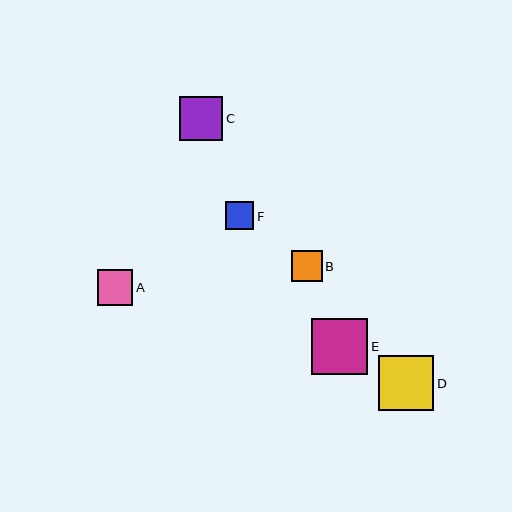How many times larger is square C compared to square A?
Square C is approximately 1.2 times the size of square A.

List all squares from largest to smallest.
From largest to smallest: E, D, C, A, B, F.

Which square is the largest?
Square E is the largest with a size of approximately 56 pixels.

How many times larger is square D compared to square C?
Square D is approximately 1.3 times the size of square C.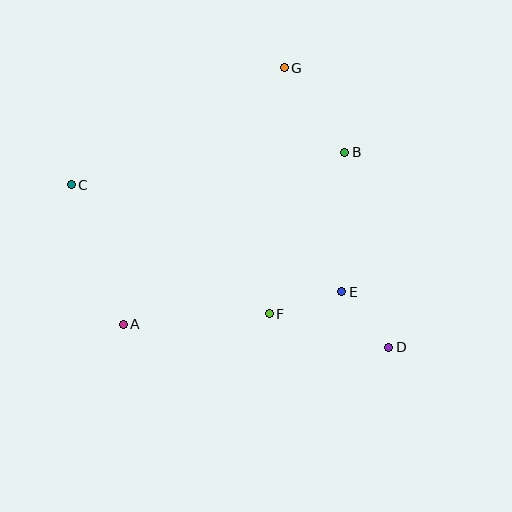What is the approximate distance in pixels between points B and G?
The distance between B and G is approximately 104 pixels.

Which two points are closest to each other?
Points D and E are closest to each other.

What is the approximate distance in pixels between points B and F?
The distance between B and F is approximately 178 pixels.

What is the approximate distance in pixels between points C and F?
The distance between C and F is approximately 237 pixels.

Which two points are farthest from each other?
Points C and D are farthest from each other.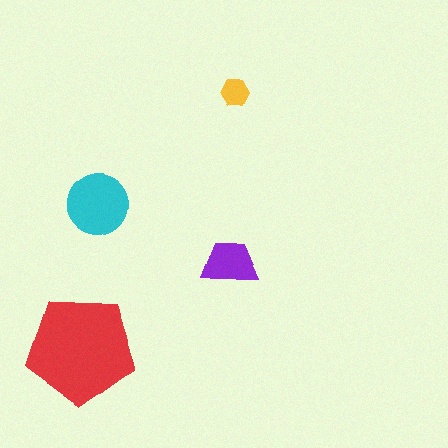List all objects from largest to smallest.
The red pentagon, the cyan circle, the purple trapezoid, the yellow hexagon.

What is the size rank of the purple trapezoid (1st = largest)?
3rd.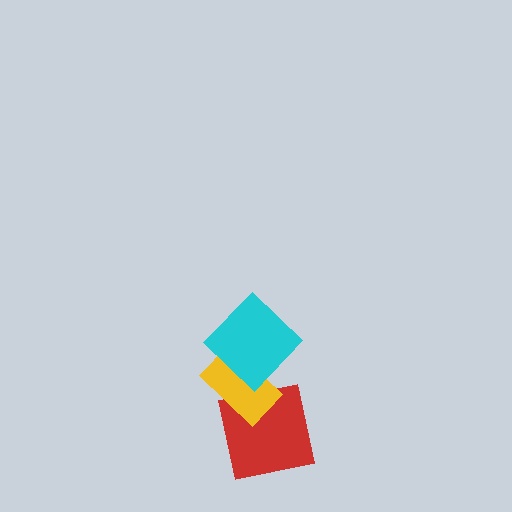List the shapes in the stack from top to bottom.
From top to bottom: the cyan diamond, the yellow rectangle, the red square.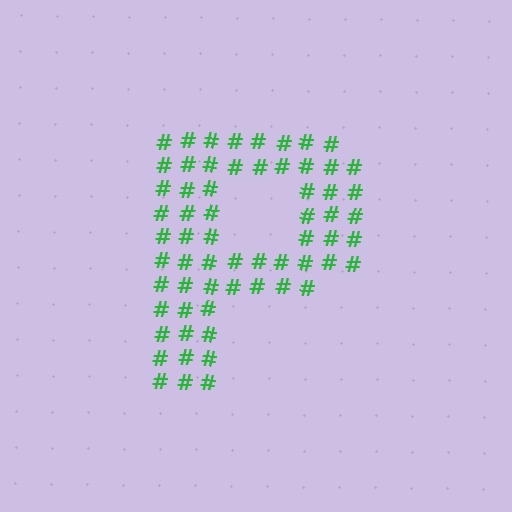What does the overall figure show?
The overall figure shows the letter P.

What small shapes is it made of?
It is made of small hash symbols.